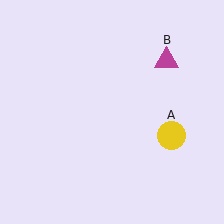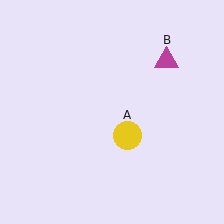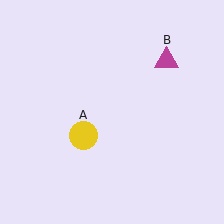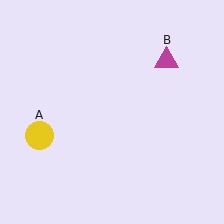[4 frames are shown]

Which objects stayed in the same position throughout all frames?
Magenta triangle (object B) remained stationary.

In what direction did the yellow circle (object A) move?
The yellow circle (object A) moved left.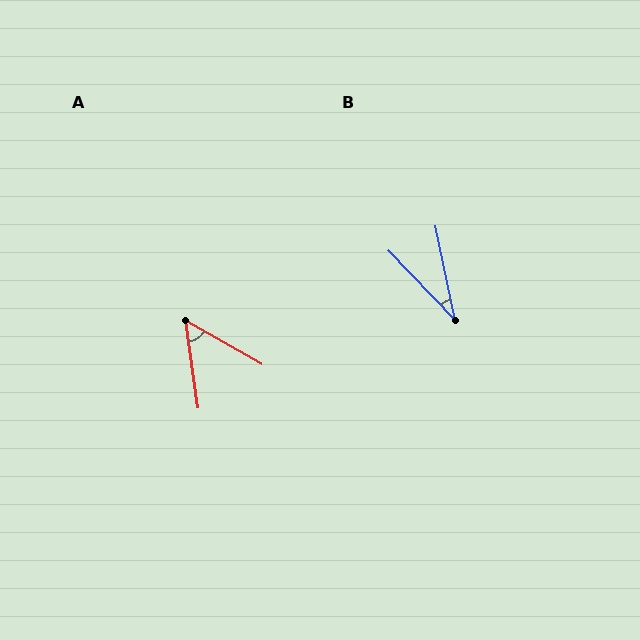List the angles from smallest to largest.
B (32°), A (52°).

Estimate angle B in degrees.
Approximately 32 degrees.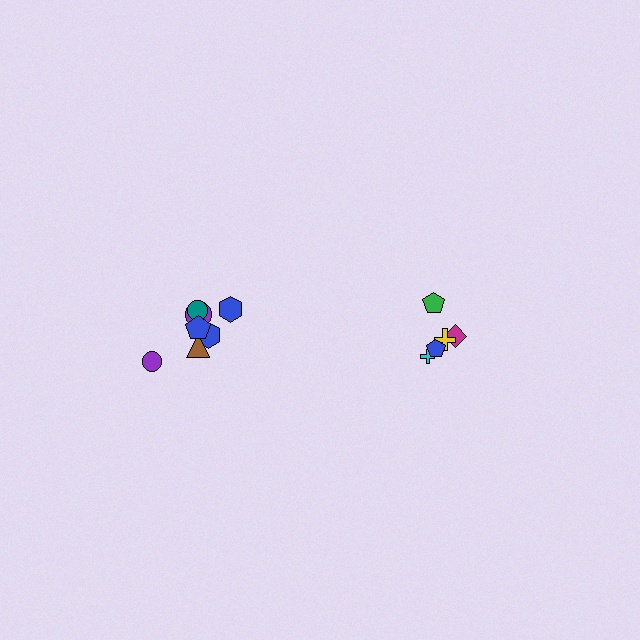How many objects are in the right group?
There are 5 objects.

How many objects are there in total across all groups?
There are 12 objects.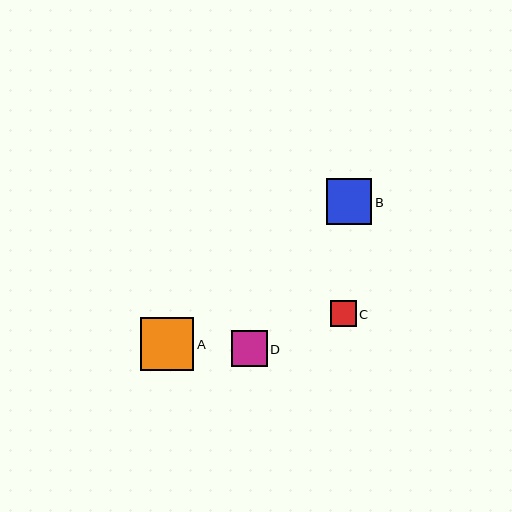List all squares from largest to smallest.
From largest to smallest: A, B, D, C.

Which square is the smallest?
Square C is the smallest with a size of approximately 26 pixels.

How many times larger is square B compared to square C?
Square B is approximately 1.7 times the size of square C.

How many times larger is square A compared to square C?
Square A is approximately 2.0 times the size of square C.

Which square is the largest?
Square A is the largest with a size of approximately 53 pixels.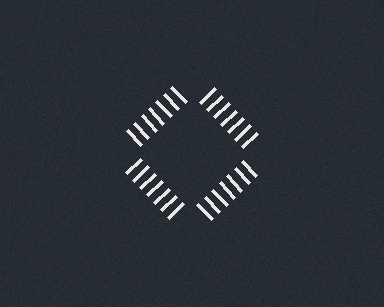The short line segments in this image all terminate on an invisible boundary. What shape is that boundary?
An illusory square — the line segments terminate on its edges but no continuous stroke is drawn.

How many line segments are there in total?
28 — 7 along each of the 4 edges.